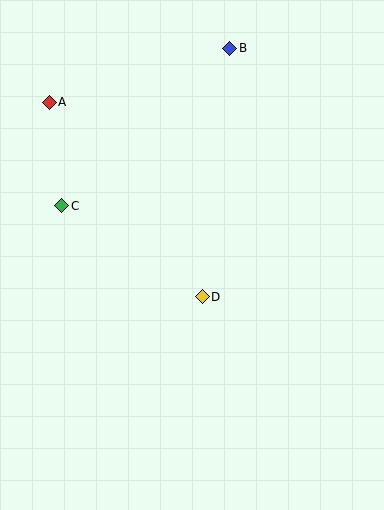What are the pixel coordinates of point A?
Point A is at (49, 102).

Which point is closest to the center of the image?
Point D at (202, 297) is closest to the center.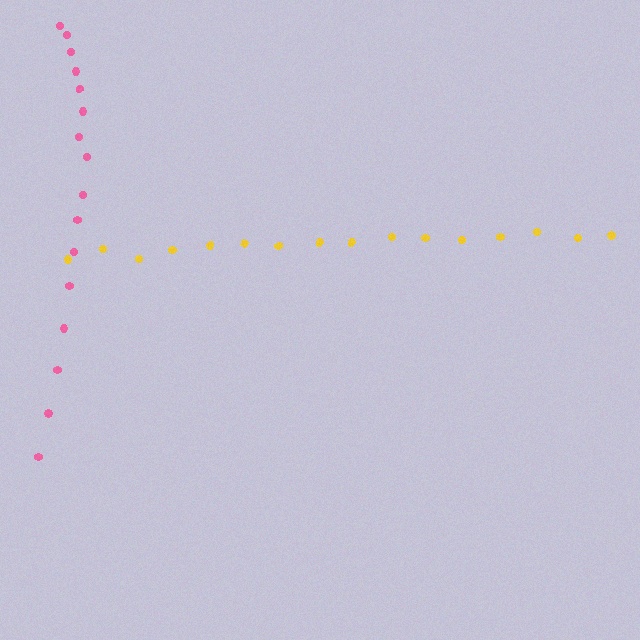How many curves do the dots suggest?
There are 2 distinct paths.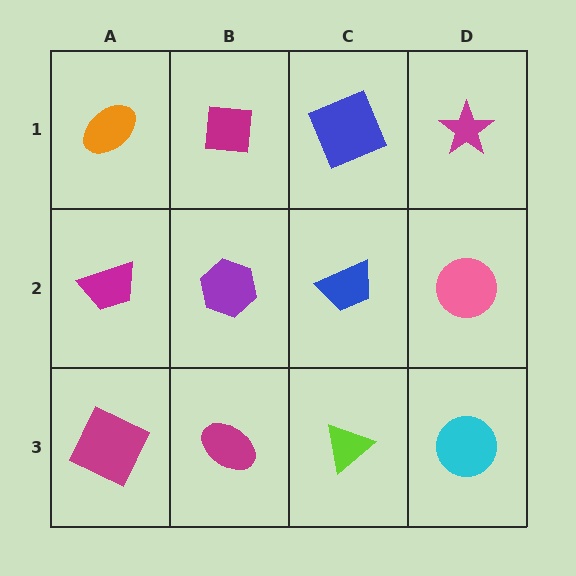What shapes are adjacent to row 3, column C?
A blue trapezoid (row 2, column C), a magenta ellipse (row 3, column B), a cyan circle (row 3, column D).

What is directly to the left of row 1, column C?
A magenta square.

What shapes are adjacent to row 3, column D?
A pink circle (row 2, column D), a lime triangle (row 3, column C).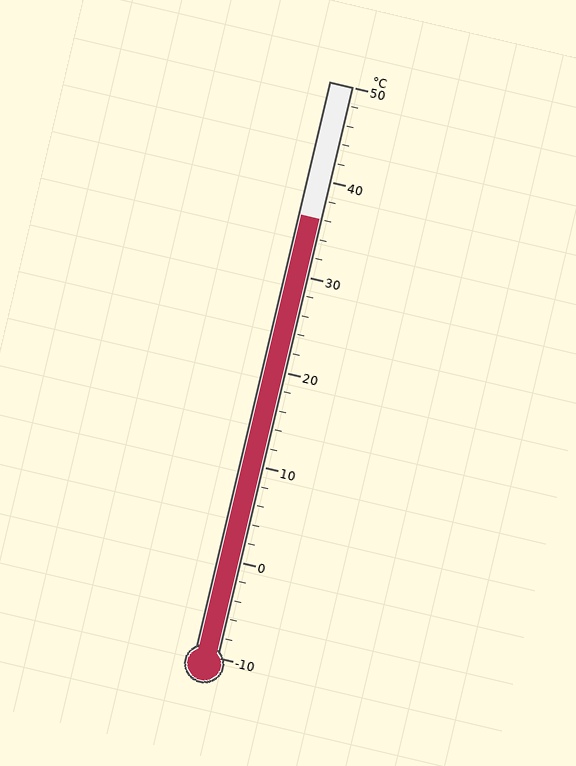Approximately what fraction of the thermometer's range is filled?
The thermometer is filled to approximately 75% of its range.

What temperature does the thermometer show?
The thermometer shows approximately 36°C.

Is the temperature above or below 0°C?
The temperature is above 0°C.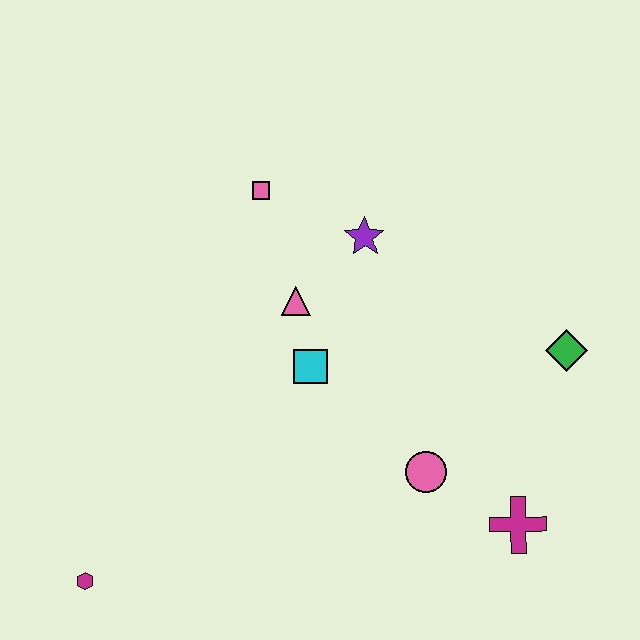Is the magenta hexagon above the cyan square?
No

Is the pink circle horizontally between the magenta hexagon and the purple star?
No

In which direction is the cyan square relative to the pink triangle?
The cyan square is below the pink triangle.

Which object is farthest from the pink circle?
The magenta hexagon is farthest from the pink circle.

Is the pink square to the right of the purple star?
No